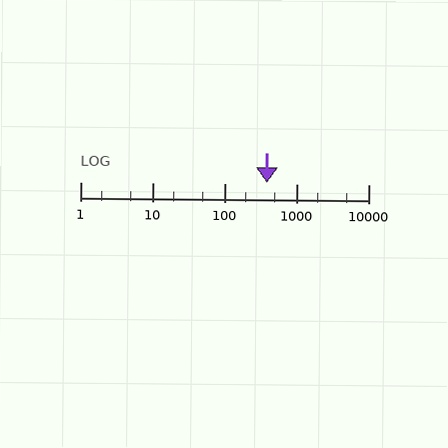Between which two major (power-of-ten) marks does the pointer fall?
The pointer is between 100 and 1000.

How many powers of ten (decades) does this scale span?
The scale spans 4 decades, from 1 to 10000.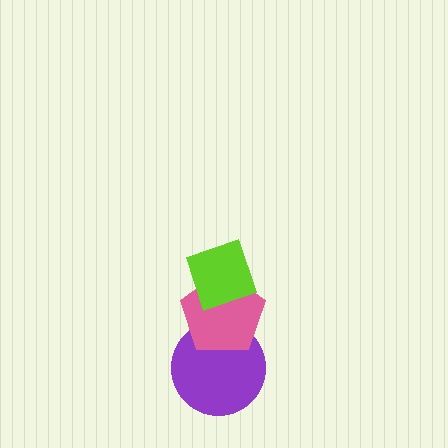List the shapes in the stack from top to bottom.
From top to bottom: the lime diamond, the pink pentagon, the purple circle.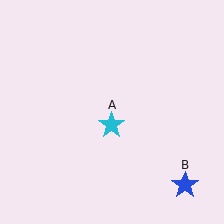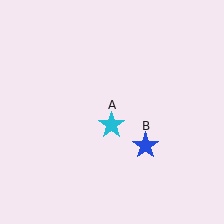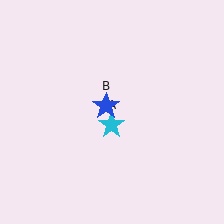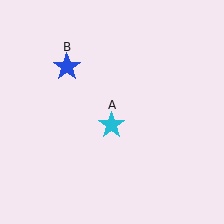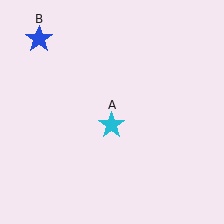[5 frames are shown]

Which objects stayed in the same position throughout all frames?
Cyan star (object A) remained stationary.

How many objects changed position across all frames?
1 object changed position: blue star (object B).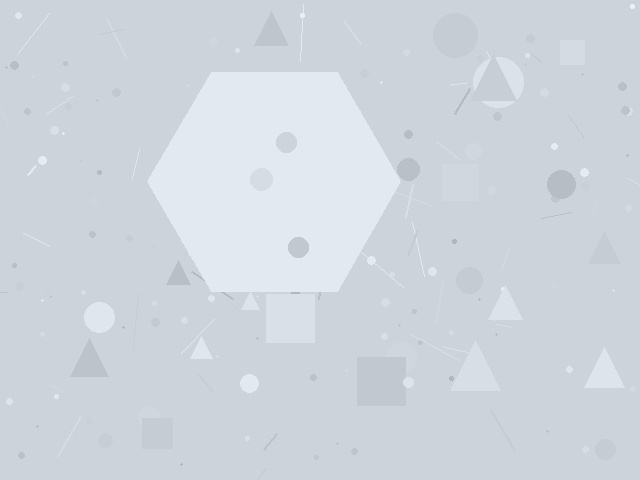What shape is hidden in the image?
A hexagon is hidden in the image.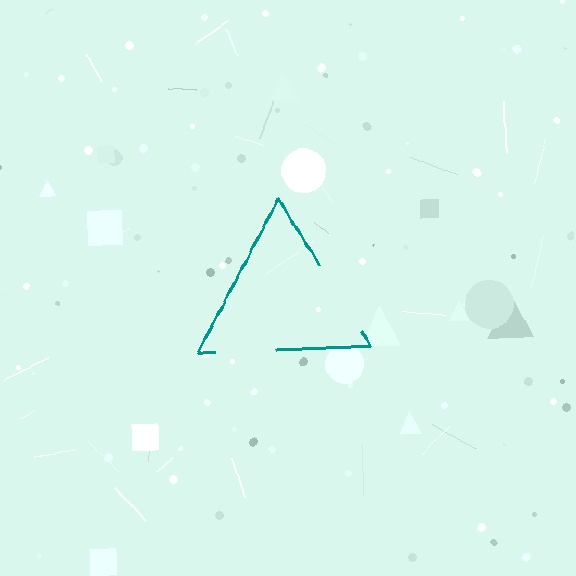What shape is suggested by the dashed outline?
The dashed outline suggests a triangle.